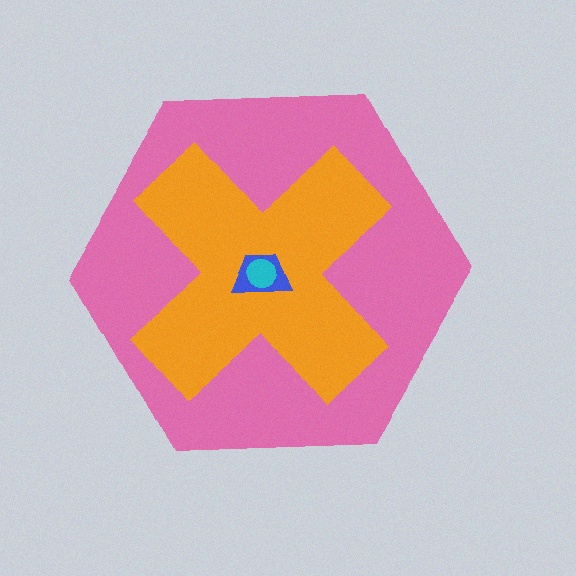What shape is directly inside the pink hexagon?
The orange cross.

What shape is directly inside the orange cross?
The blue trapezoid.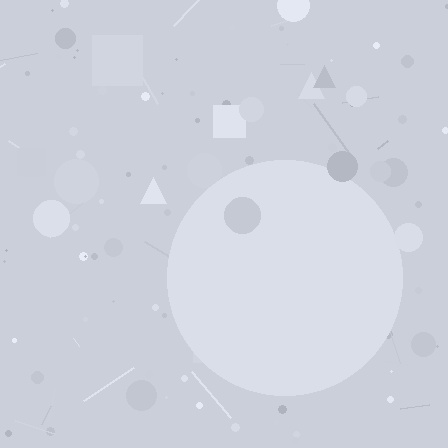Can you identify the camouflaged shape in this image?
The camouflaged shape is a circle.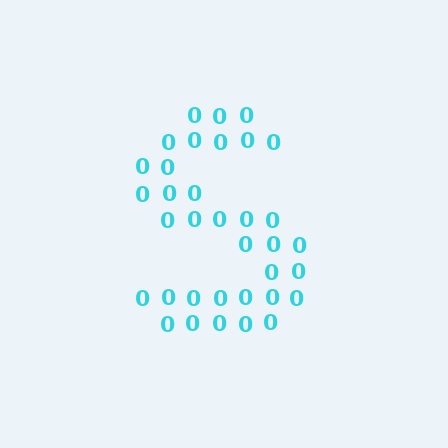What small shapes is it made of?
It is made of small digit 0's.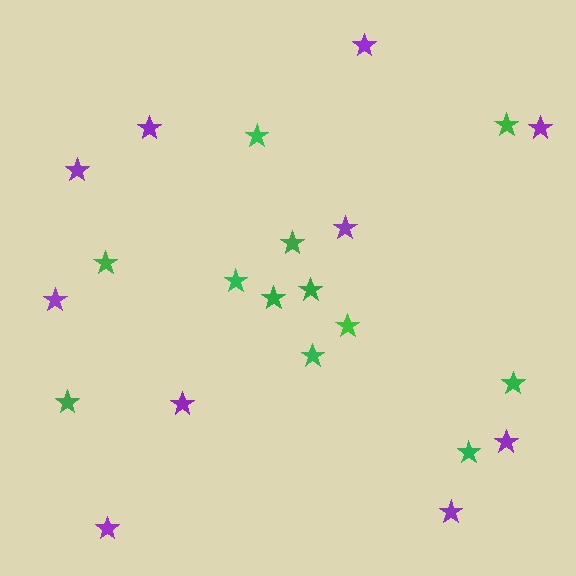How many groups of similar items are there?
There are 2 groups: one group of purple stars (10) and one group of green stars (12).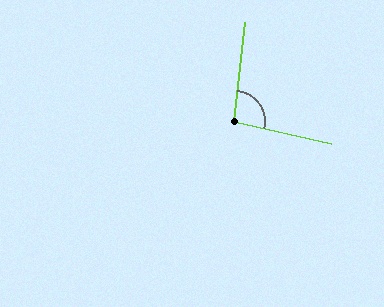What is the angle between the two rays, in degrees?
Approximately 97 degrees.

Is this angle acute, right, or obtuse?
It is obtuse.